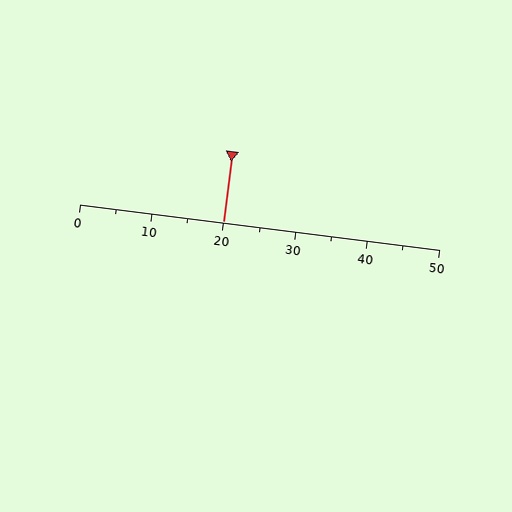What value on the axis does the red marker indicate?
The marker indicates approximately 20.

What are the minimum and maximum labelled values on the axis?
The axis runs from 0 to 50.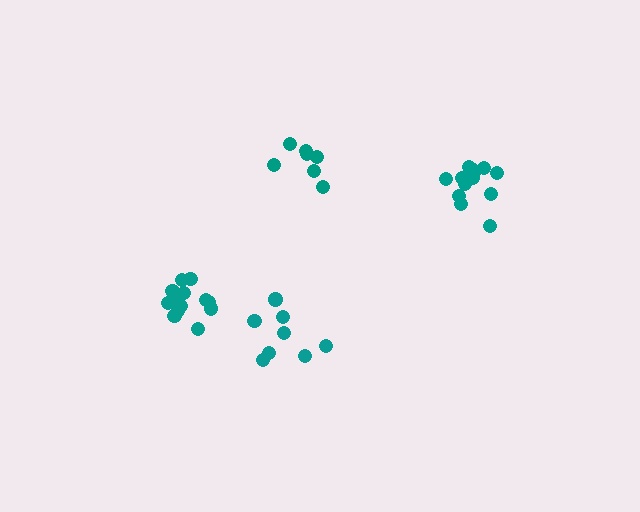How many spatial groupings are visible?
There are 4 spatial groupings.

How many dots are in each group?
Group 1: 7 dots, Group 2: 13 dots, Group 3: 13 dots, Group 4: 8 dots (41 total).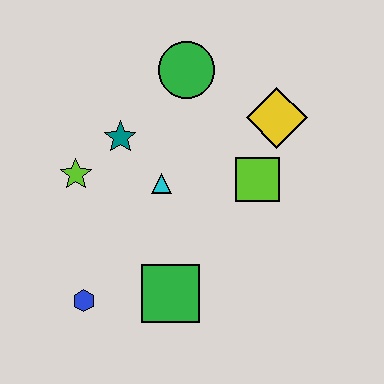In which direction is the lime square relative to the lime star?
The lime square is to the right of the lime star.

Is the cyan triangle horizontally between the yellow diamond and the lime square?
No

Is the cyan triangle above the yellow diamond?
No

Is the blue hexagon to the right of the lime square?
No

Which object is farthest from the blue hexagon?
The yellow diamond is farthest from the blue hexagon.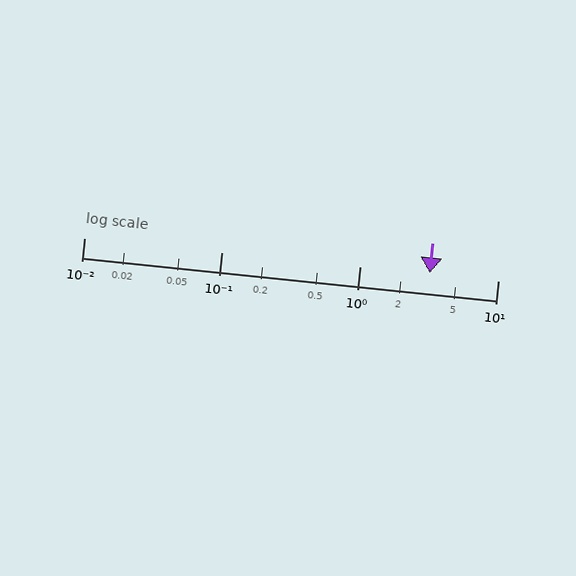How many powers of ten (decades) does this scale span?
The scale spans 3 decades, from 0.01 to 10.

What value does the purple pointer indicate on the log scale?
The pointer indicates approximately 3.2.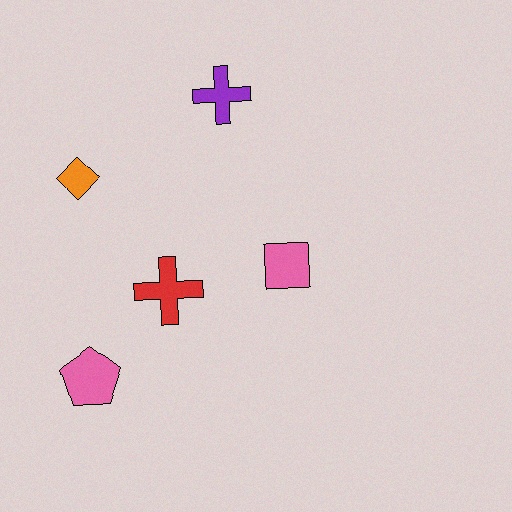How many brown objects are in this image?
There are no brown objects.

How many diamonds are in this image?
There is 1 diamond.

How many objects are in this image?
There are 5 objects.